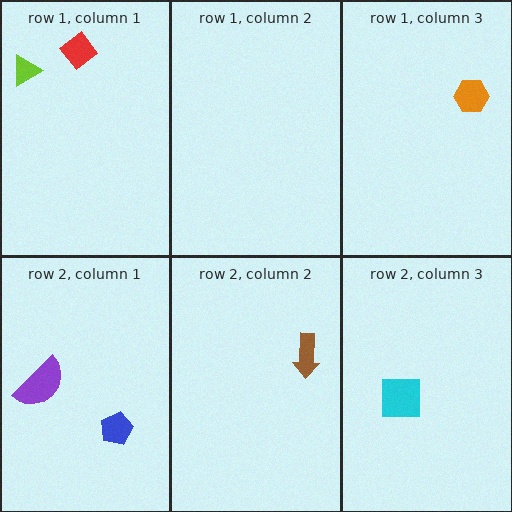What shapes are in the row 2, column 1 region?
The purple semicircle, the blue pentagon.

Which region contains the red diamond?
The row 1, column 1 region.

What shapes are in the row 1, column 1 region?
The lime triangle, the red diamond.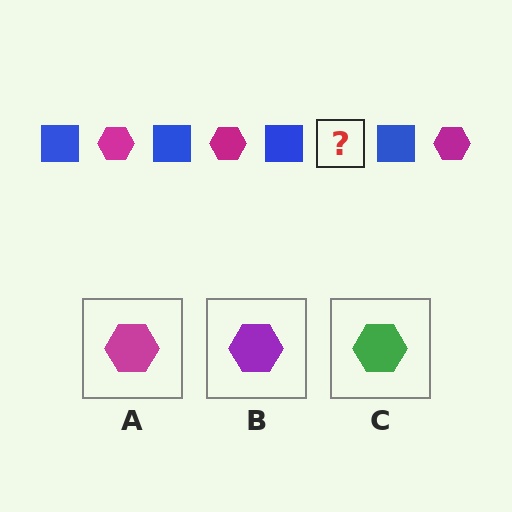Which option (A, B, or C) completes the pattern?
A.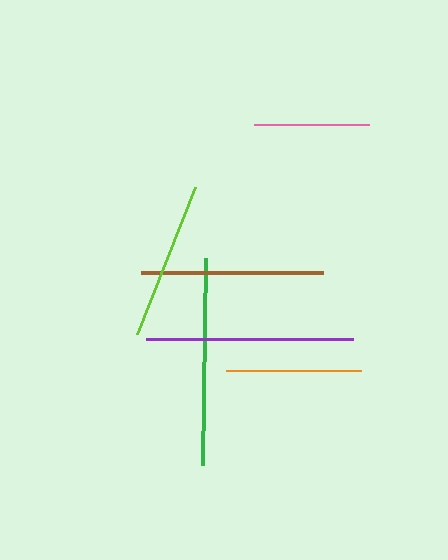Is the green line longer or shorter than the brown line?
The green line is longer than the brown line.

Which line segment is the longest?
The purple line is the longest at approximately 207 pixels.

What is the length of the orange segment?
The orange segment is approximately 135 pixels long.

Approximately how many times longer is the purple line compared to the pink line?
The purple line is approximately 1.8 times the length of the pink line.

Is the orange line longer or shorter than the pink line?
The orange line is longer than the pink line.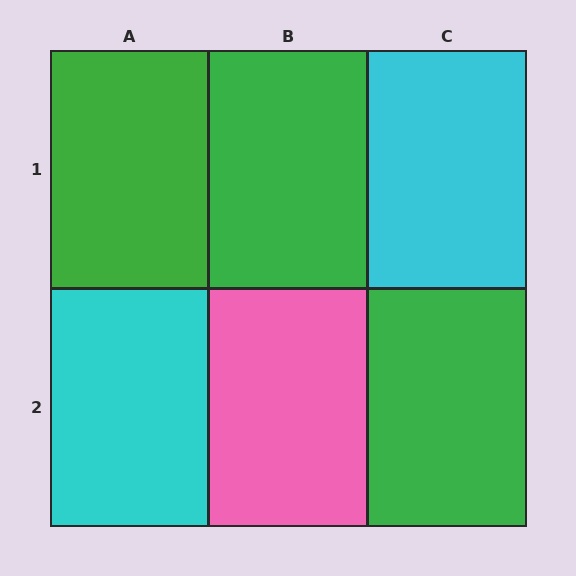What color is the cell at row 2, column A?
Cyan.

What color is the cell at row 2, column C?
Green.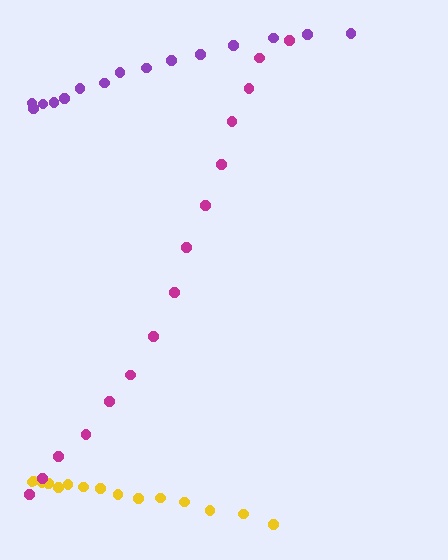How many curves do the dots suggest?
There are 3 distinct paths.